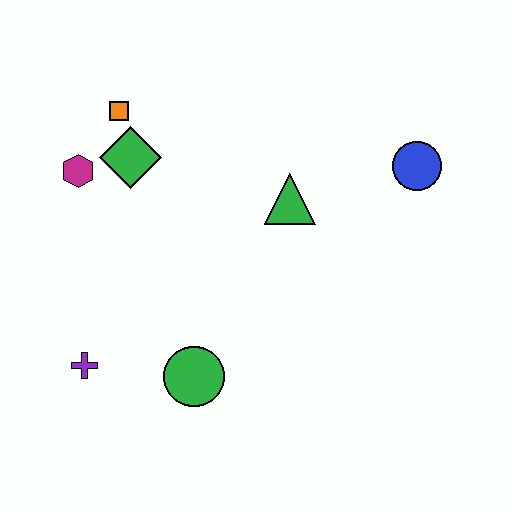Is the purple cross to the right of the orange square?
No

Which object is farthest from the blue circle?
The purple cross is farthest from the blue circle.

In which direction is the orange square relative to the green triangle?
The orange square is to the left of the green triangle.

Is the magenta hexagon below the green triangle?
No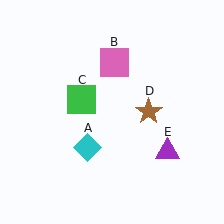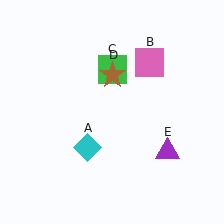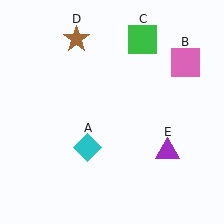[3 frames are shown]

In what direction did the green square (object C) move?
The green square (object C) moved up and to the right.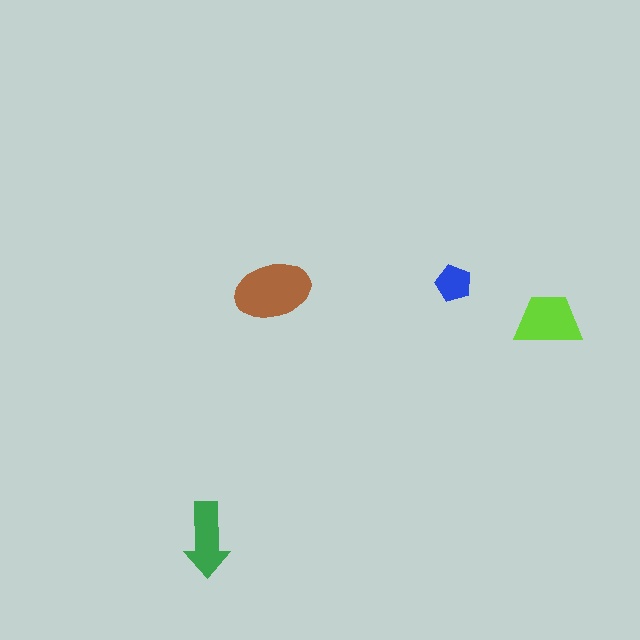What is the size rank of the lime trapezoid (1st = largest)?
2nd.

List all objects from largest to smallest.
The brown ellipse, the lime trapezoid, the green arrow, the blue pentagon.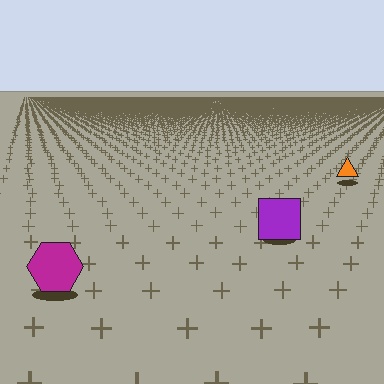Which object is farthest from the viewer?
The orange triangle is farthest from the viewer. It appears smaller and the ground texture around it is denser.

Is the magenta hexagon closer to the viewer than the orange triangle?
Yes. The magenta hexagon is closer — you can tell from the texture gradient: the ground texture is coarser near it.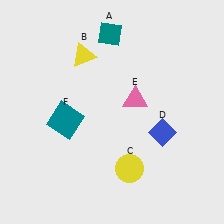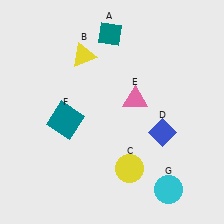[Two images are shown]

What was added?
A cyan circle (G) was added in Image 2.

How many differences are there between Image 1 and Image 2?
There is 1 difference between the two images.